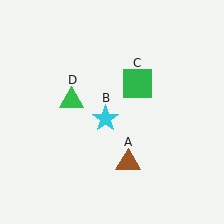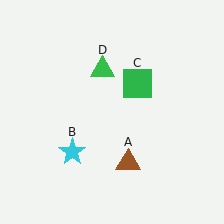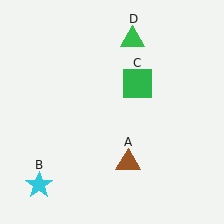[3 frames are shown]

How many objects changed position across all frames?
2 objects changed position: cyan star (object B), green triangle (object D).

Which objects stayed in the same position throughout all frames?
Brown triangle (object A) and green square (object C) remained stationary.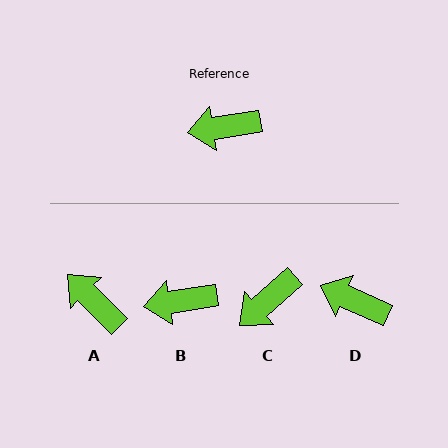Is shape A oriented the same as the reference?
No, it is off by about 53 degrees.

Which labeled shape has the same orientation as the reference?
B.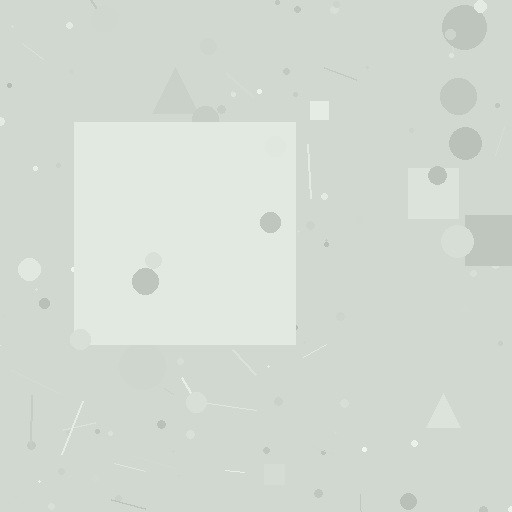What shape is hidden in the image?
A square is hidden in the image.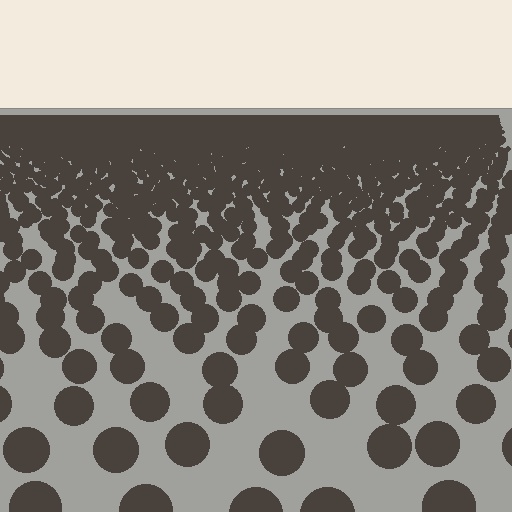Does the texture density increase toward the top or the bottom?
Density increases toward the top.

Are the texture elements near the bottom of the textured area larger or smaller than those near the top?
Larger. Near the bottom, elements are closer to the viewer and appear at a bigger on-screen size.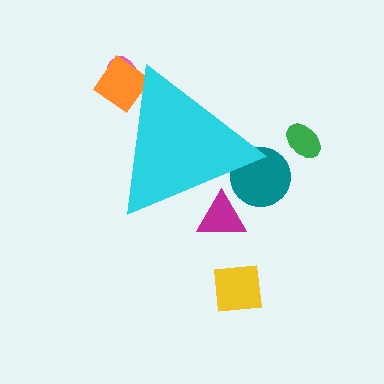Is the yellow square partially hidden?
No, the yellow square is fully visible.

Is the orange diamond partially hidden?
Yes, the orange diamond is partially hidden behind the cyan triangle.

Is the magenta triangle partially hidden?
Yes, the magenta triangle is partially hidden behind the cyan triangle.